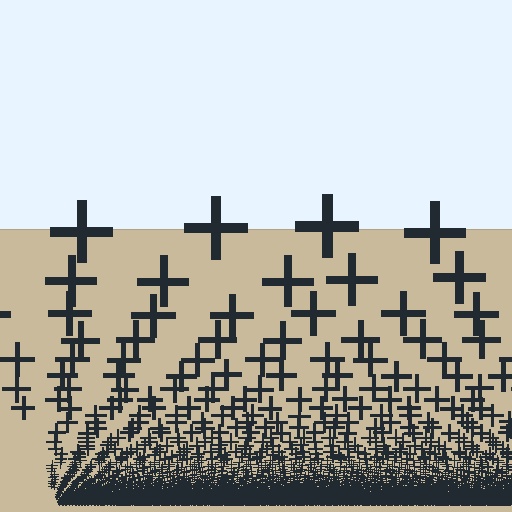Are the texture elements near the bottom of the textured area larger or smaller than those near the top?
Smaller. The gradient is inverted — elements near the bottom are smaller and denser.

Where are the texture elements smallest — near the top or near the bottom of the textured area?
Near the bottom.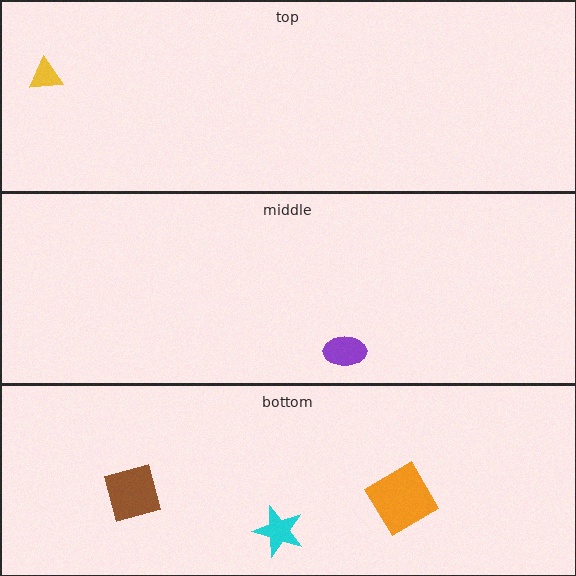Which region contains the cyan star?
The bottom region.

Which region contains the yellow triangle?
The top region.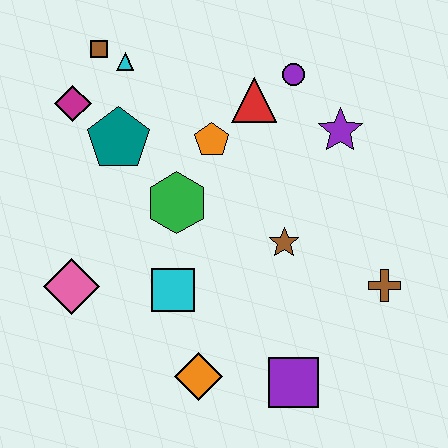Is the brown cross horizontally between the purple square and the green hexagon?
No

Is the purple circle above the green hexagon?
Yes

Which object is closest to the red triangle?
The purple circle is closest to the red triangle.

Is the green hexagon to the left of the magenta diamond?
No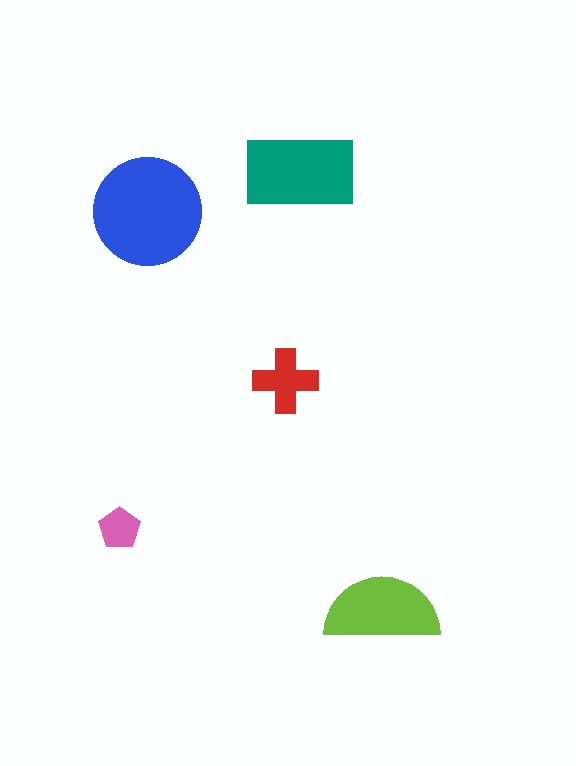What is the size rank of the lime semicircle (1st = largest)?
3rd.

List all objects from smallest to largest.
The pink pentagon, the red cross, the lime semicircle, the teal rectangle, the blue circle.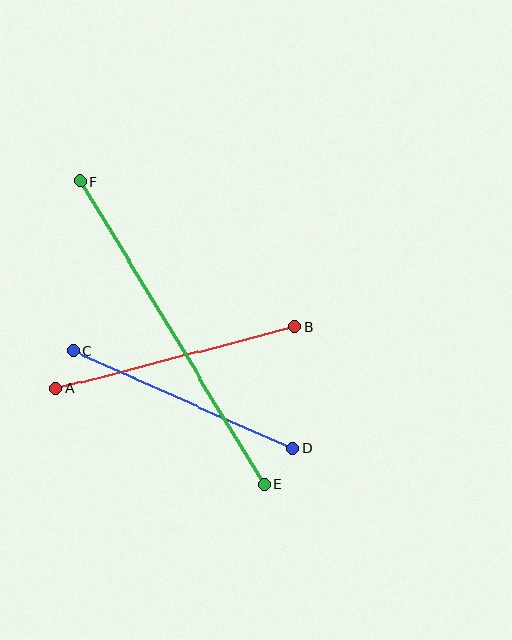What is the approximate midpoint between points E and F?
The midpoint is at approximately (172, 333) pixels.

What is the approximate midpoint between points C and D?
The midpoint is at approximately (183, 400) pixels.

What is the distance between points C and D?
The distance is approximately 240 pixels.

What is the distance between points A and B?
The distance is approximately 246 pixels.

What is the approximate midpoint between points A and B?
The midpoint is at approximately (175, 358) pixels.